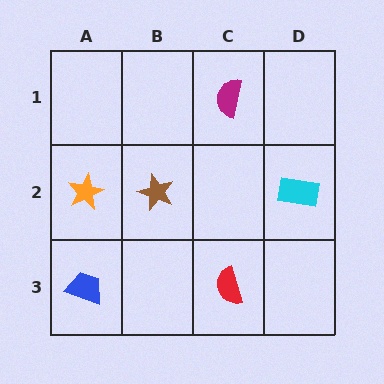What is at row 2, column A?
An orange star.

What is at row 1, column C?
A magenta semicircle.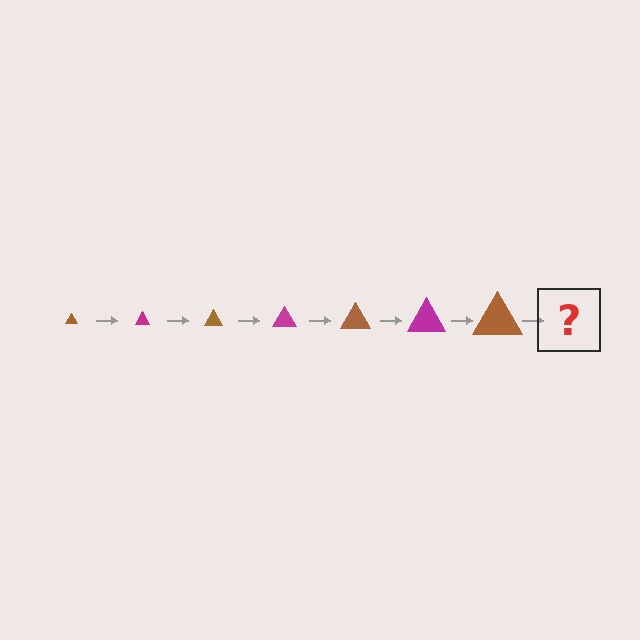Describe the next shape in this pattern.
It should be a magenta triangle, larger than the previous one.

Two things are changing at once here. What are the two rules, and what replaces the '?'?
The two rules are that the triangle grows larger each step and the color cycles through brown and magenta. The '?' should be a magenta triangle, larger than the previous one.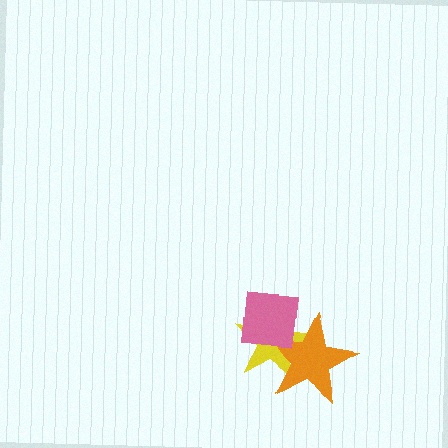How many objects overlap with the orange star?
2 objects overlap with the orange star.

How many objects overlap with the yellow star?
2 objects overlap with the yellow star.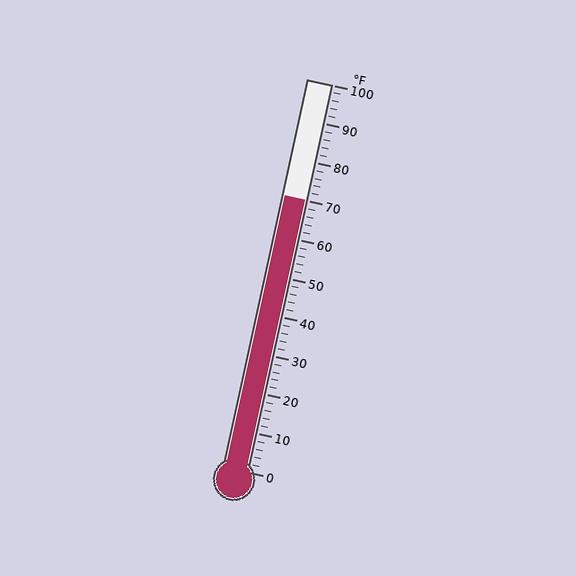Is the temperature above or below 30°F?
The temperature is above 30°F.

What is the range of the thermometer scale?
The thermometer scale ranges from 0°F to 100°F.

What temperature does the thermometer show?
The thermometer shows approximately 70°F.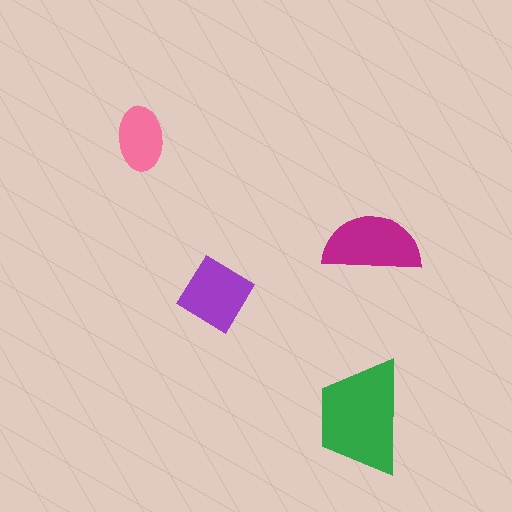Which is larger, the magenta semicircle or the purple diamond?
The magenta semicircle.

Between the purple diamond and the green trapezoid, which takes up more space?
The green trapezoid.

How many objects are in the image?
There are 4 objects in the image.